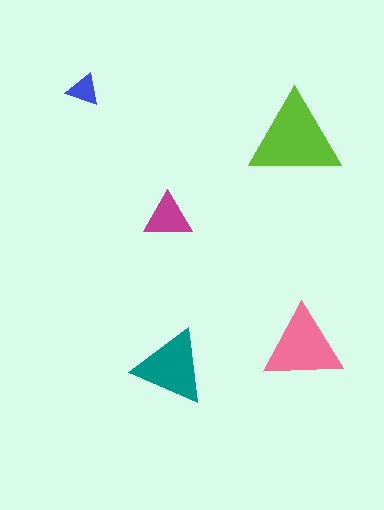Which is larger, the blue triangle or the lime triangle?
The lime one.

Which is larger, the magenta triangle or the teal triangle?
The teal one.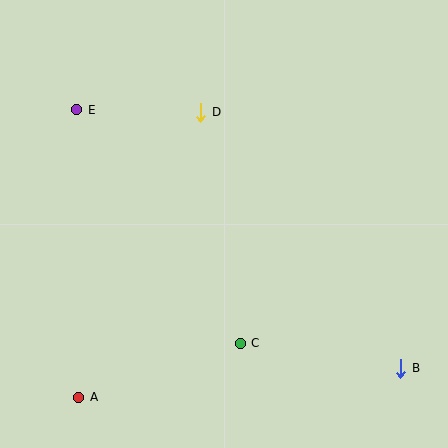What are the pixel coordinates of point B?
Point B is at (401, 368).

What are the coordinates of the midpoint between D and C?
The midpoint between D and C is at (221, 228).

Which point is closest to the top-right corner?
Point D is closest to the top-right corner.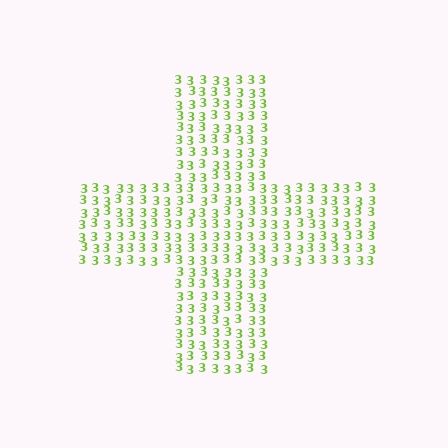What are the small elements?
The small elements are digit 3's.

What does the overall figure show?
The overall figure shows a cross.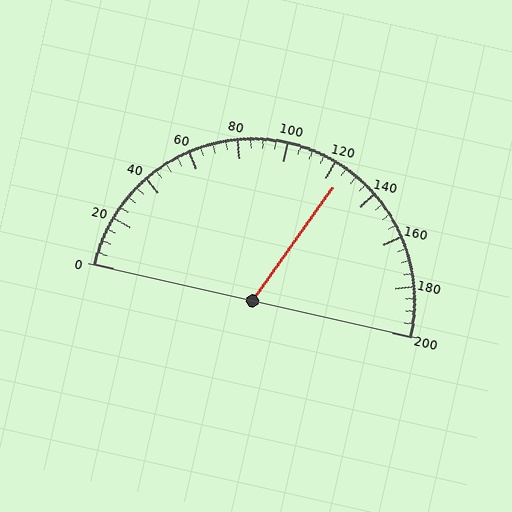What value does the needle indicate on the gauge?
The needle indicates approximately 125.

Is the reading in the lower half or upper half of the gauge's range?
The reading is in the upper half of the range (0 to 200).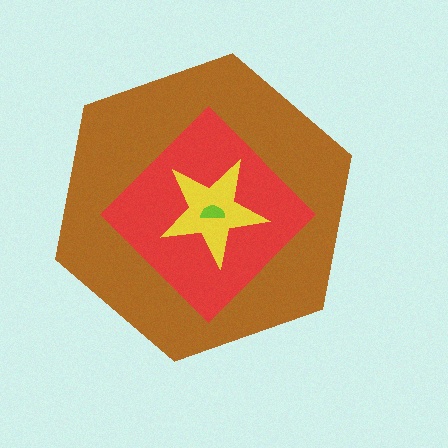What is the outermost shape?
The brown hexagon.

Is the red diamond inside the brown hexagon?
Yes.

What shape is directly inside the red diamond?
The yellow star.